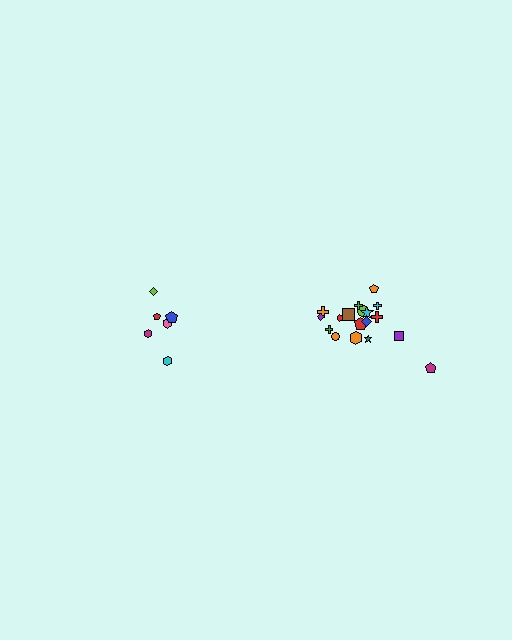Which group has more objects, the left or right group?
The right group.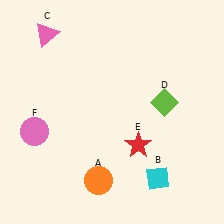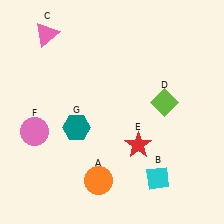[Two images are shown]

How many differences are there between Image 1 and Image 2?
There is 1 difference between the two images.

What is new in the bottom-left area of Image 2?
A teal hexagon (G) was added in the bottom-left area of Image 2.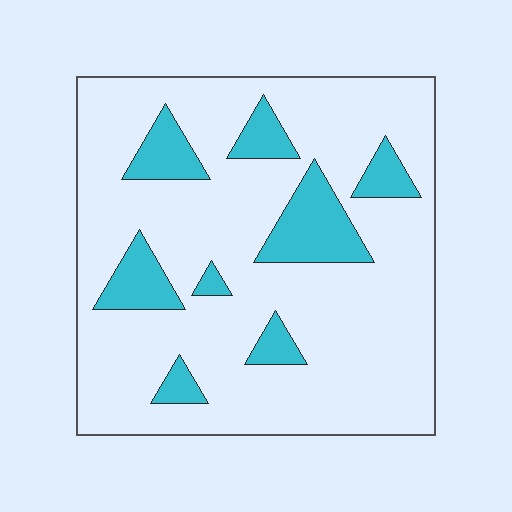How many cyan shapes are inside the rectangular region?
8.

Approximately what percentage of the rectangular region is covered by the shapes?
Approximately 15%.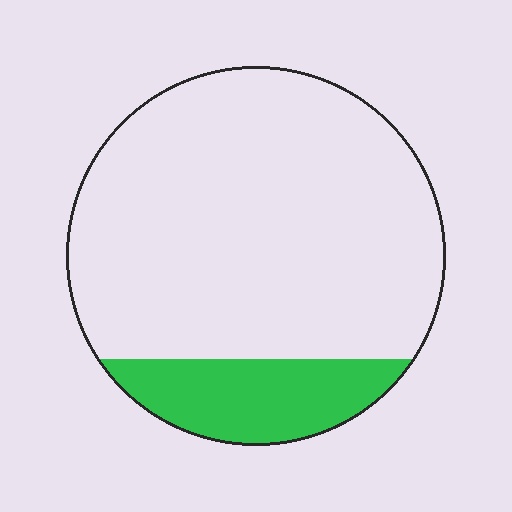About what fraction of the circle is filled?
About one sixth (1/6).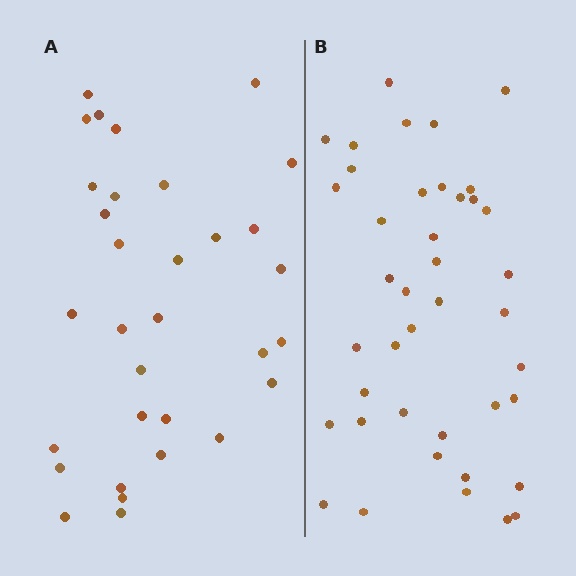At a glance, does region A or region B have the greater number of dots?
Region B (the right region) has more dots.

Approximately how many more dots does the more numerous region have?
Region B has roughly 8 or so more dots than region A.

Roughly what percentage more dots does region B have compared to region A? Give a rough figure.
About 30% more.